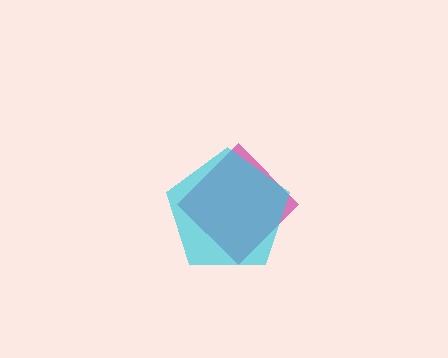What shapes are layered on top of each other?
The layered shapes are: a magenta diamond, a cyan pentagon.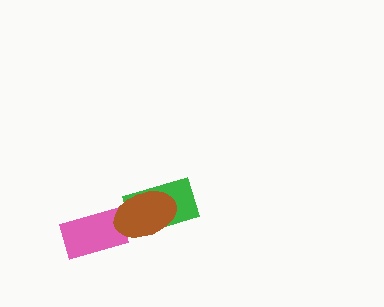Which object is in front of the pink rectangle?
The brown ellipse is in front of the pink rectangle.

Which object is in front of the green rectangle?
The brown ellipse is in front of the green rectangle.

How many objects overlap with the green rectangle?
1 object overlaps with the green rectangle.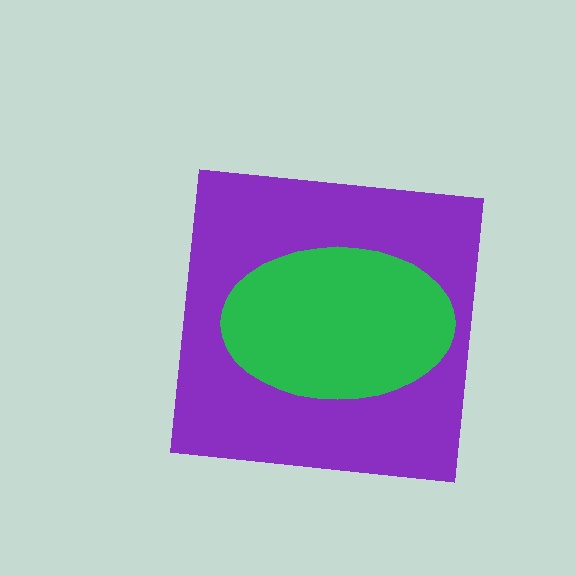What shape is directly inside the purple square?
The green ellipse.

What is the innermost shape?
The green ellipse.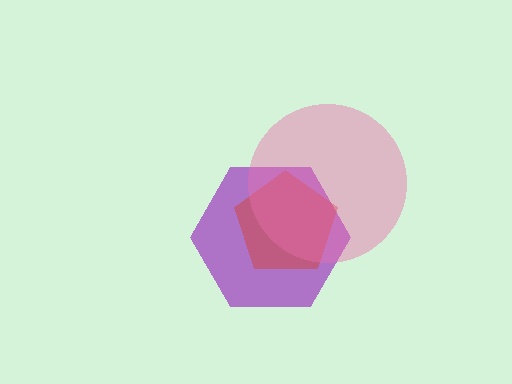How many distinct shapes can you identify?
There are 3 distinct shapes: a purple hexagon, a red pentagon, a pink circle.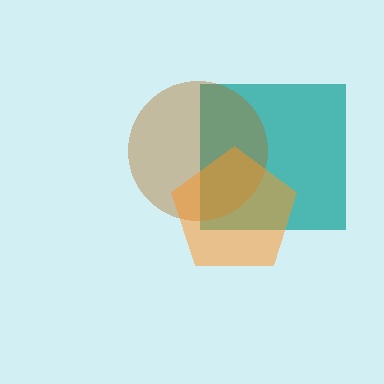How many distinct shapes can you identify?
There are 3 distinct shapes: a teal square, a brown circle, an orange pentagon.